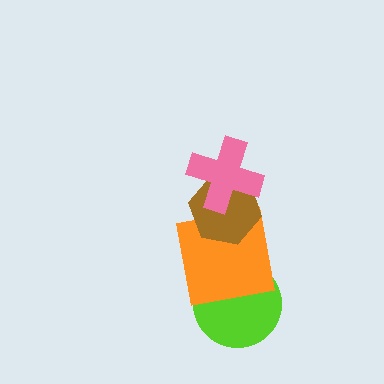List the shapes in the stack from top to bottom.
From top to bottom: the pink cross, the brown hexagon, the orange square, the lime circle.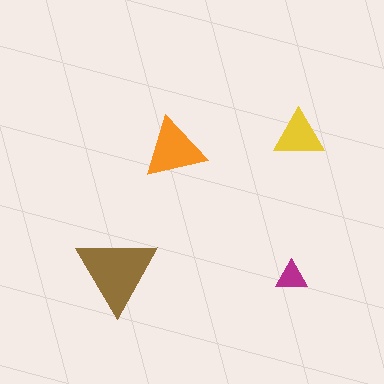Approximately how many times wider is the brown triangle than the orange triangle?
About 1.5 times wider.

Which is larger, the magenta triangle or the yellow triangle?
The yellow one.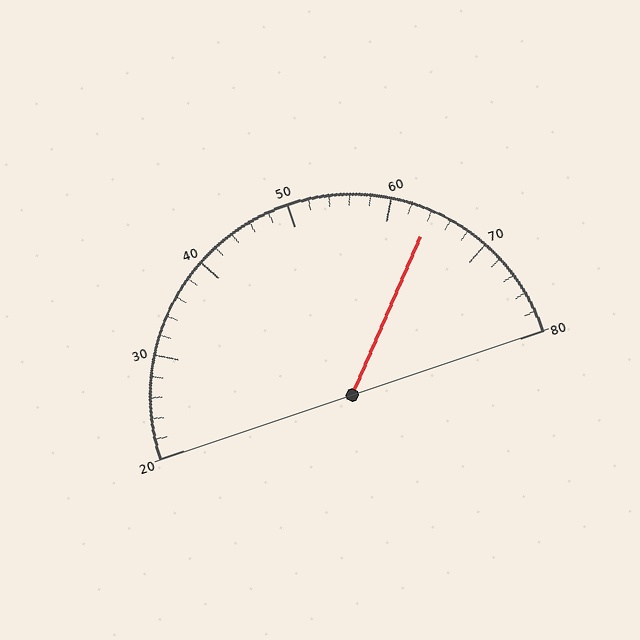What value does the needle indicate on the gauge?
The needle indicates approximately 64.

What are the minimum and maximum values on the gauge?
The gauge ranges from 20 to 80.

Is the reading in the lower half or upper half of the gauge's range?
The reading is in the upper half of the range (20 to 80).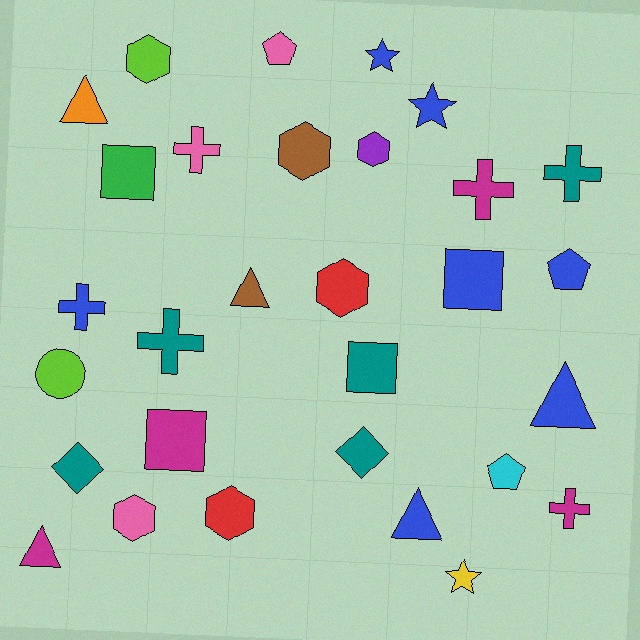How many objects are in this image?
There are 30 objects.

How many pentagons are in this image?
There are 3 pentagons.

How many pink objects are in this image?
There are 3 pink objects.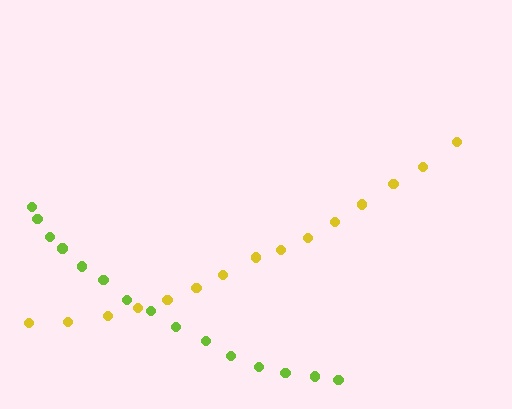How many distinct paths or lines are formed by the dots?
There are 2 distinct paths.